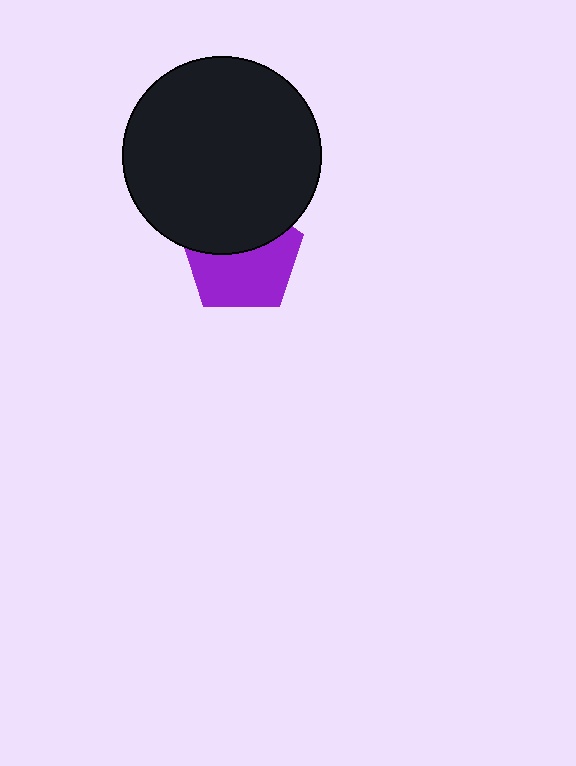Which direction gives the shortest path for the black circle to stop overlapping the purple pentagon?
Moving up gives the shortest separation.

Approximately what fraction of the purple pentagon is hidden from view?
Roughly 42% of the purple pentagon is hidden behind the black circle.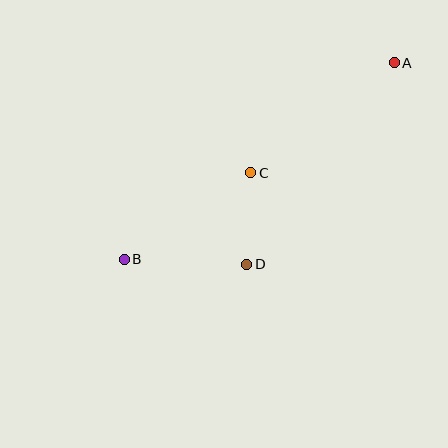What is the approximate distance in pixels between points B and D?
The distance between B and D is approximately 122 pixels.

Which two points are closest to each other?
Points C and D are closest to each other.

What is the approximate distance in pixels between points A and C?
The distance between A and C is approximately 181 pixels.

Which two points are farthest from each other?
Points A and B are farthest from each other.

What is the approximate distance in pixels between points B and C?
The distance between B and C is approximately 153 pixels.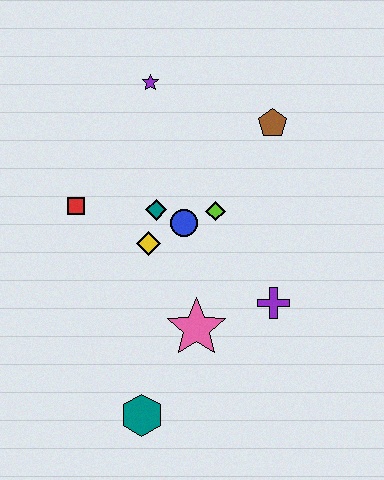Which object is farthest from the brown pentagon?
The teal hexagon is farthest from the brown pentagon.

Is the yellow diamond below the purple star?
Yes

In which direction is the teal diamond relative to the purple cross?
The teal diamond is to the left of the purple cross.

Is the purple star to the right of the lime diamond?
No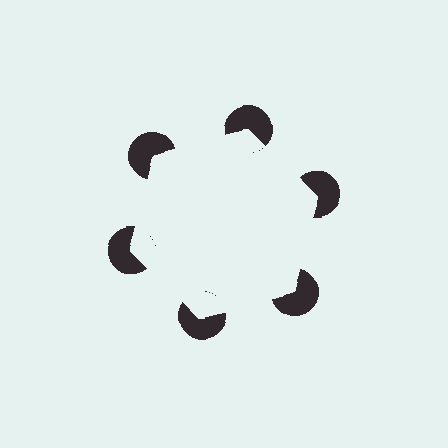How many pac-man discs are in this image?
There are 6 — one at each vertex of the illusory hexagon.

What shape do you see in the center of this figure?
An illusory hexagon — its edges are inferred from the aligned wedge cuts in the pac-man discs, not physically drawn.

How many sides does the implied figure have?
6 sides.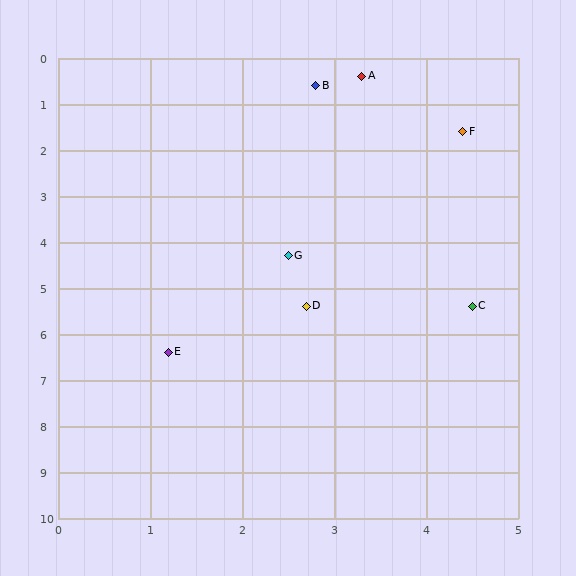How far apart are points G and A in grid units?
Points G and A are about 4.0 grid units apart.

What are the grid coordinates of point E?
Point E is at approximately (1.2, 6.4).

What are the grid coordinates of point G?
Point G is at approximately (2.5, 4.3).